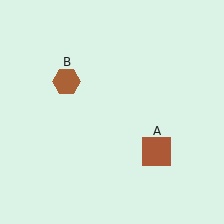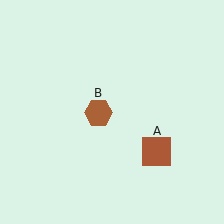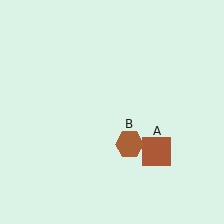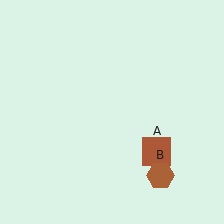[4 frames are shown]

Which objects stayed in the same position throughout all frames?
Brown square (object A) remained stationary.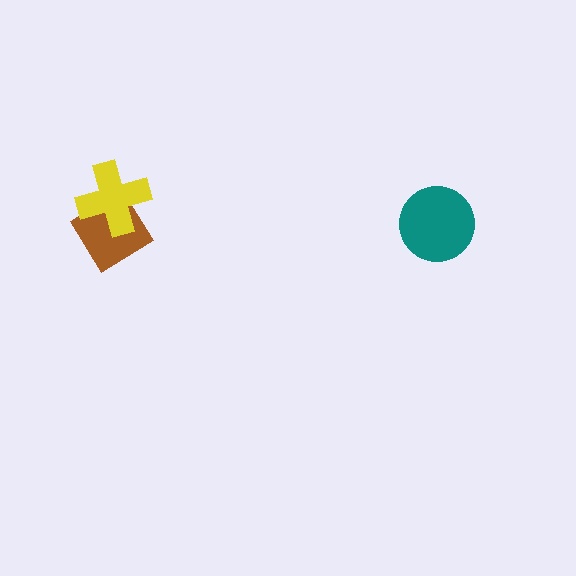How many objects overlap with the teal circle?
0 objects overlap with the teal circle.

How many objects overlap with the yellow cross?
1 object overlaps with the yellow cross.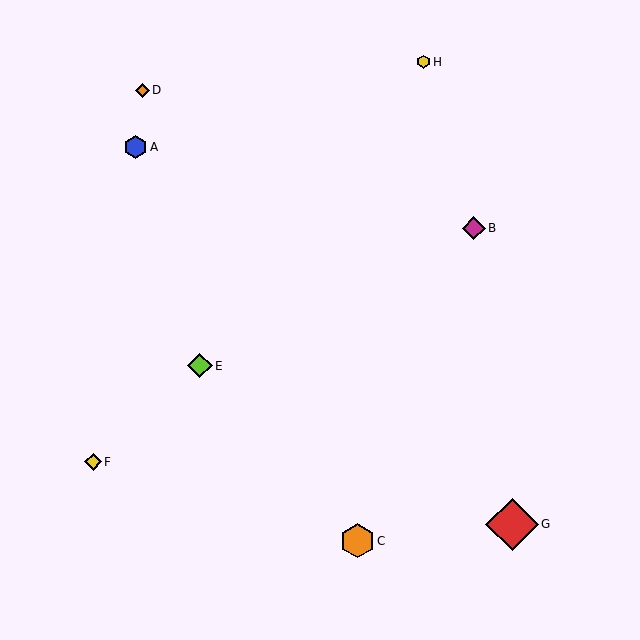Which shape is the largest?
The red diamond (labeled G) is the largest.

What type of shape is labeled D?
Shape D is an orange diamond.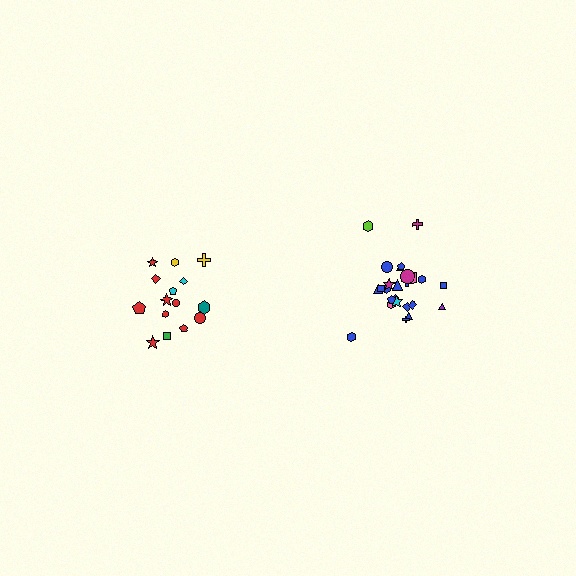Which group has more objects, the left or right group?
The right group.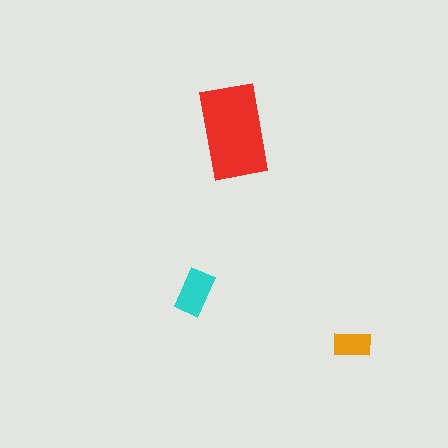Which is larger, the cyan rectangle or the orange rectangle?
The cyan one.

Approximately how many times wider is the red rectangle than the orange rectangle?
About 2.5 times wider.